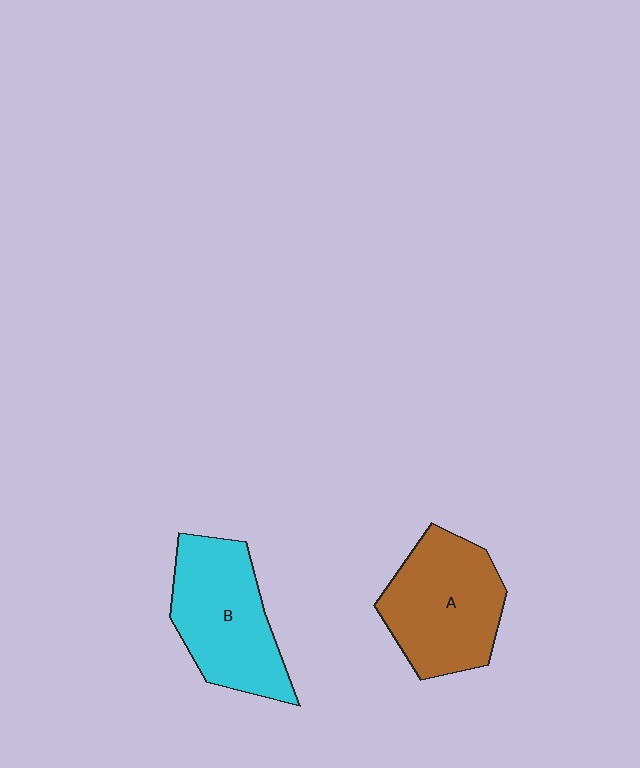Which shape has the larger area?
Shape A (brown).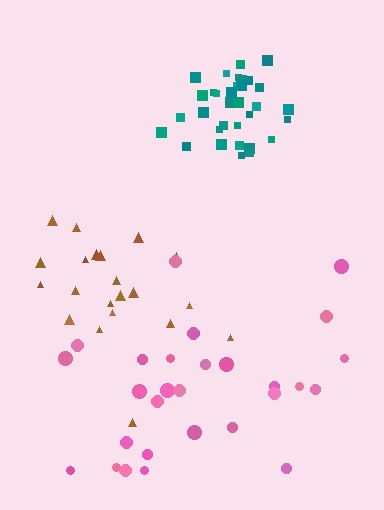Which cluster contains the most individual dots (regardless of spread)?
Teal (33).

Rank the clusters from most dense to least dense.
teal, brown, pink.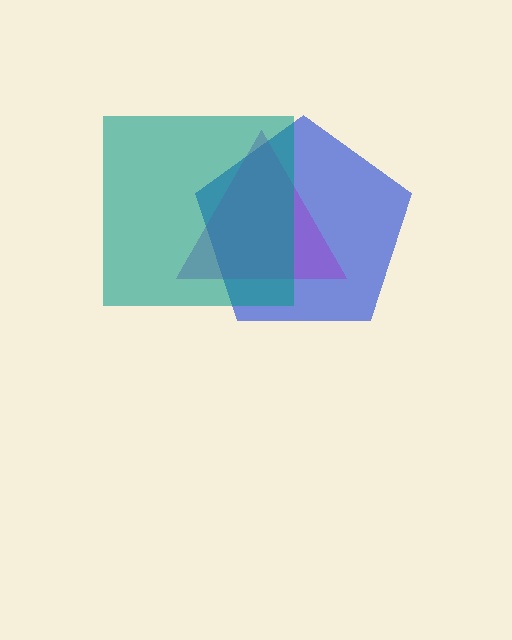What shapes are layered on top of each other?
The layered shapes are: a blue pentagon, a purple triangle, a teal square.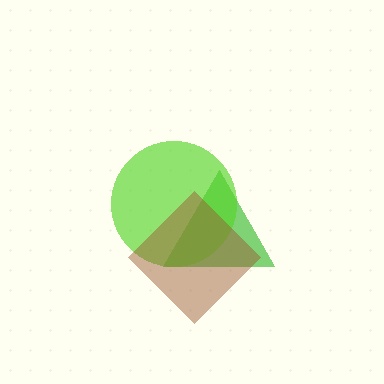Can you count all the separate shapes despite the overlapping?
Yes, there are 3 separate shapes.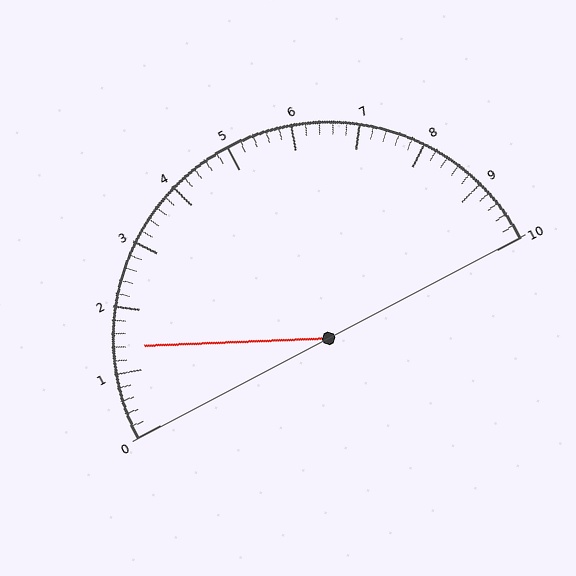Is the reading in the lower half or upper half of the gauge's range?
The reading is in the lower half of the range (0 to 10).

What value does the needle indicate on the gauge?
The needle indicates approximately 1.4.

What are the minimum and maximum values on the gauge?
The gauge ranges from 0 to 10.